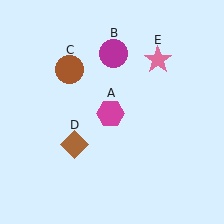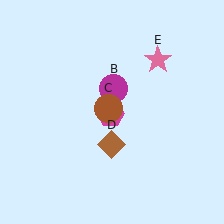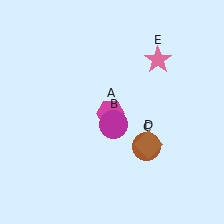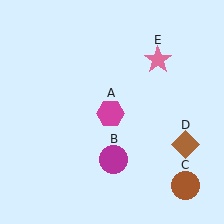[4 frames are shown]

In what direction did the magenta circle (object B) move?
The magenta circle (object B) moved down.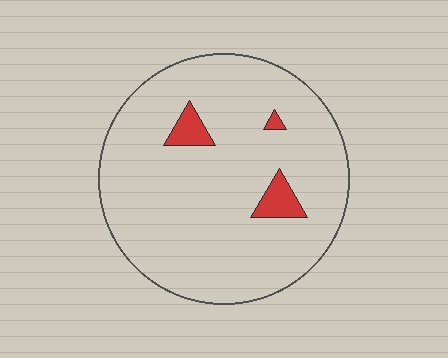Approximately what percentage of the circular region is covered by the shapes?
Approximately 5%.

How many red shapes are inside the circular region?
3.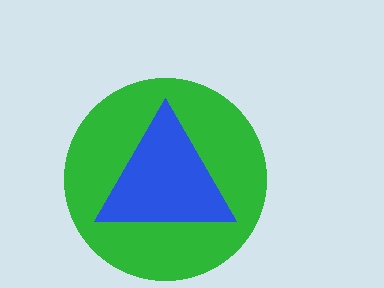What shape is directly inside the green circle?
The blue triangle.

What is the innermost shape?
The blue triangle.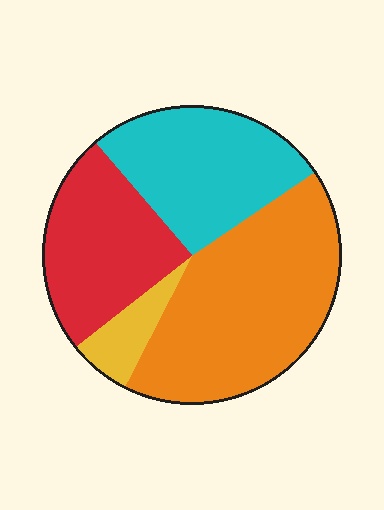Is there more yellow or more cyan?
Cyan.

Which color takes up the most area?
Orange, at roughly 40%.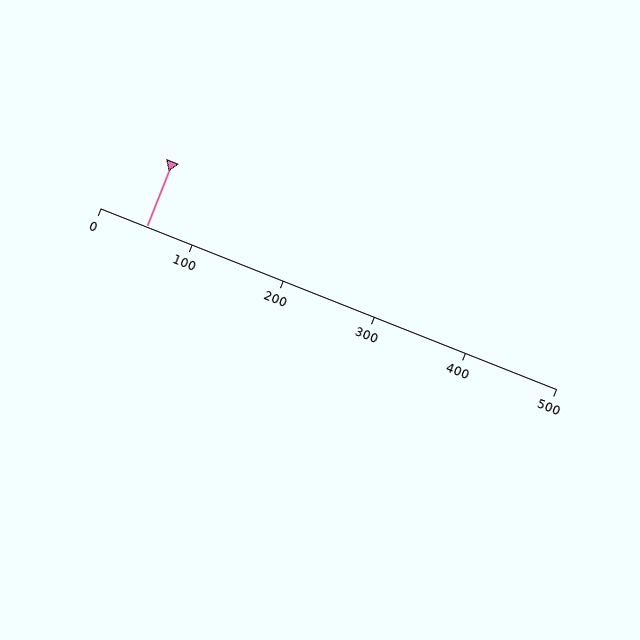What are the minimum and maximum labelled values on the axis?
The axis runs from 0 to 500.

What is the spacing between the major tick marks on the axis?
The major ticks are spaced 100 apart.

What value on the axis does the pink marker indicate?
The marker indicates approximately 50.